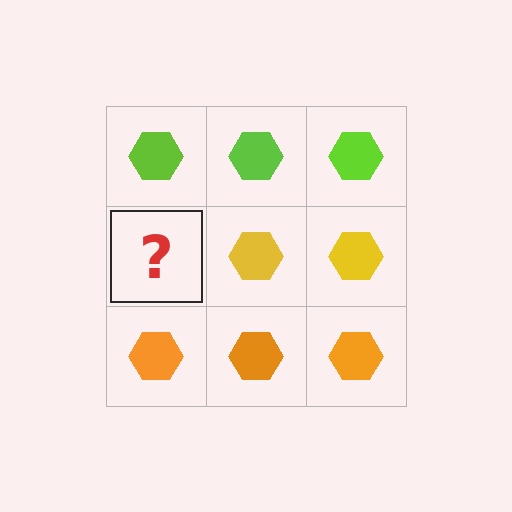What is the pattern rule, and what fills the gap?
The rule is that each row has a consistent color. The gap should be filled with a yellow hexagon.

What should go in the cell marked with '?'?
The missing cell should contain a yellow hexagon.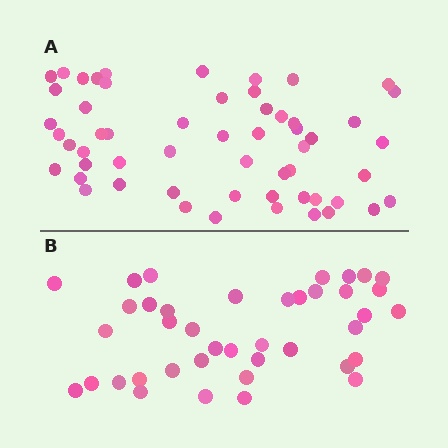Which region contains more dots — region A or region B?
Region A (the top region) has more dots.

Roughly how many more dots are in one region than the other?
Region A has approximately 15 more dots than region B.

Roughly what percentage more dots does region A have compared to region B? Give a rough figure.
About 40% more.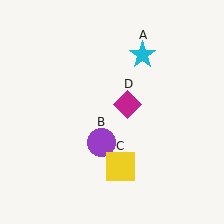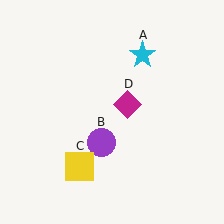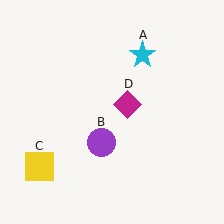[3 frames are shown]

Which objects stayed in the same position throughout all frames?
Cyan star (object A) and purple circle (object B) and magenta diamond (object D) remained stationary.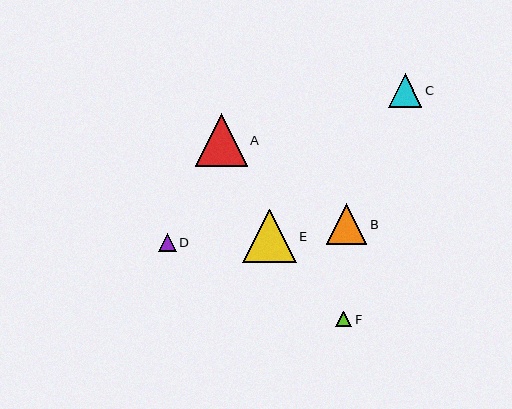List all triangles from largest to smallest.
From largest to smallest: E, A, B, C, D, F.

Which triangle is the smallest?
Triangle F is the smallest with a size of approximately 16 pixels.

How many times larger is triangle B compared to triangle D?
Triangle B is approximately 2.3 times the size of triangle D.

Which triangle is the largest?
Triangle E is the largest with a size of approximately 53 pixels.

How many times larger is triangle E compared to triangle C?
Triangle E is approximately 1.6 times the size of triangle C.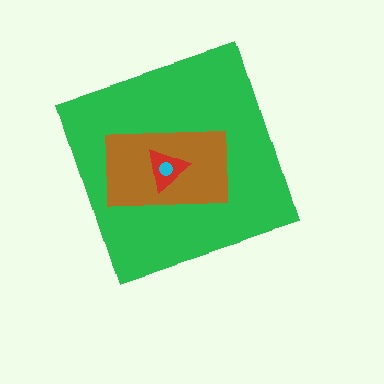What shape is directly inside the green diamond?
The brown rectangle.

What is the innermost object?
The cyan circle.